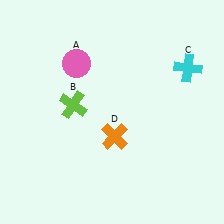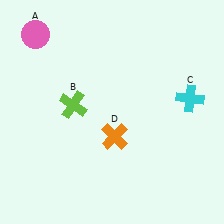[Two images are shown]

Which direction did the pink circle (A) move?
The pink circle (A) moved left.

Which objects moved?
The objects that moved are: the pink circle (A), the cyan cross (C).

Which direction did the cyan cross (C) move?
The cyan cross (C) moved down.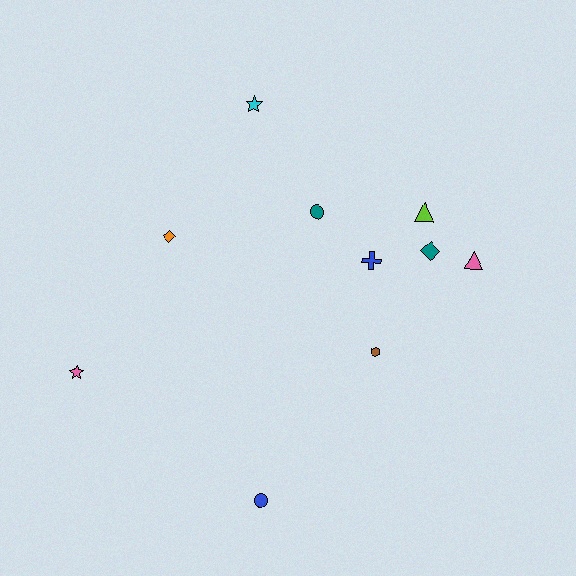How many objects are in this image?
There are 10 objects.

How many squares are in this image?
There are no squares.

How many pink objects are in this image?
There are 2 pink objects.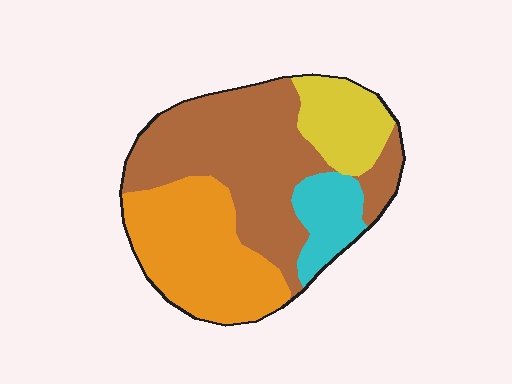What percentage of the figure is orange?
Orange covers roughly 30% of the figure.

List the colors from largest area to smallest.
From largest to smallest: brown, orange, yellow, cyan.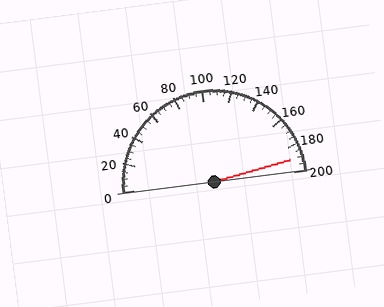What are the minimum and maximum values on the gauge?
The gauge ranges from 0 to 200.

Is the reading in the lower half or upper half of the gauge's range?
The reading is in the upper half of the range (0 to 200).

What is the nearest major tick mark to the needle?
The nearest major tick mark is 200.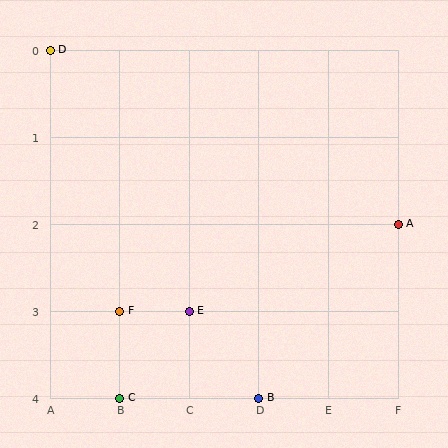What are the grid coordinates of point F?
Point F is at grid coordinates (B, 3).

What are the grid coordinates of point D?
Point D is at grid coordinates (A, 0).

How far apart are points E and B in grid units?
Points E and B are 1 column and 1 row apart (about 1.4 grid units diagonally).